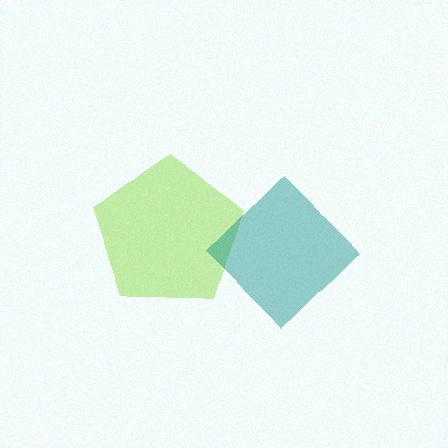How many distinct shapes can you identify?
There are 2 distinct shapes: a lime pentagon, a teal diamond.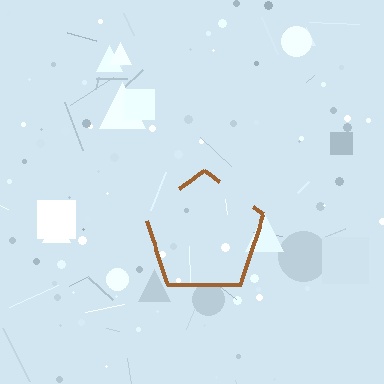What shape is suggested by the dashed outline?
The dashed outline suggests a pentagon.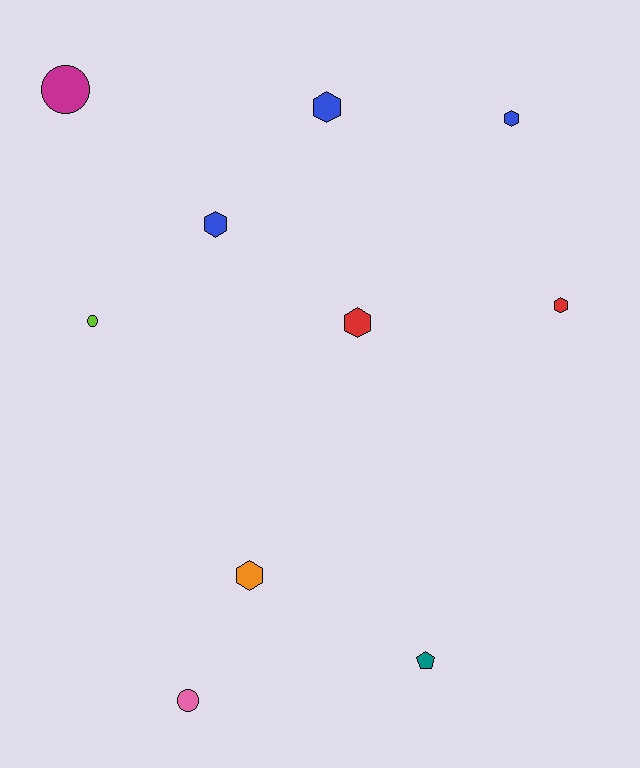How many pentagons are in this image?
There is 1 pentagon.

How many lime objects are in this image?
There is 1 lime object.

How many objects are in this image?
There are 10 objects.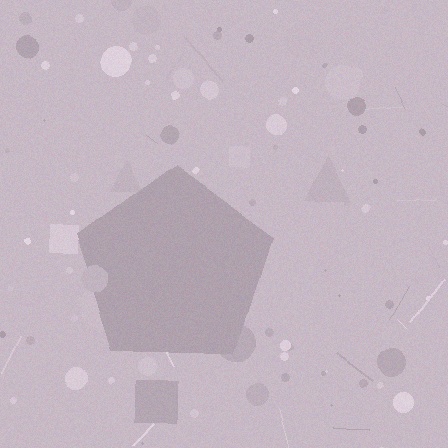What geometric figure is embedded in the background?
A pentagon is embedded in the background.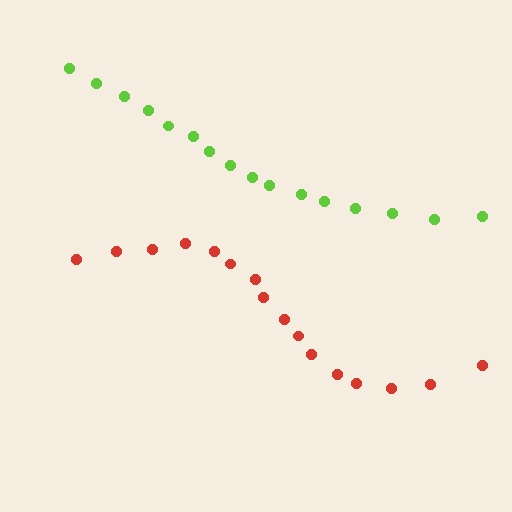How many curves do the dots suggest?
There are 2 distinct paths.